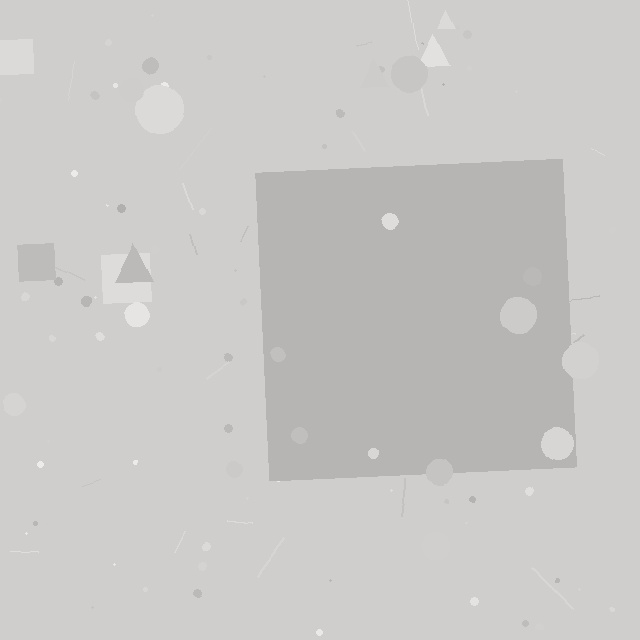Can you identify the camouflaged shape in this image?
The camouflaged shape is a square.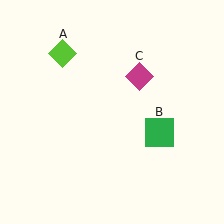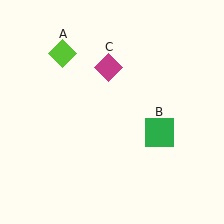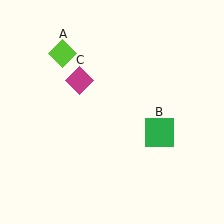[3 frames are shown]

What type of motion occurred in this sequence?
The magenta diamond (object C) rotated counterclockwise around the center of the scene.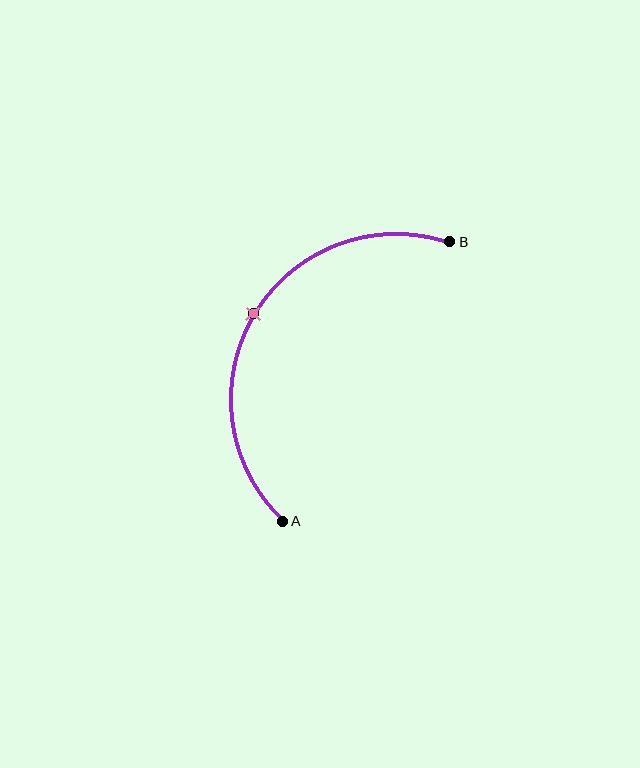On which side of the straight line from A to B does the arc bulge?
The arc bulges to the left of the straight line connecting A and B.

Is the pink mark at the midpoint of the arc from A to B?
Yes. The pink mark lies on the arc at equal arc-length from both A and B — it is the arc midpoint.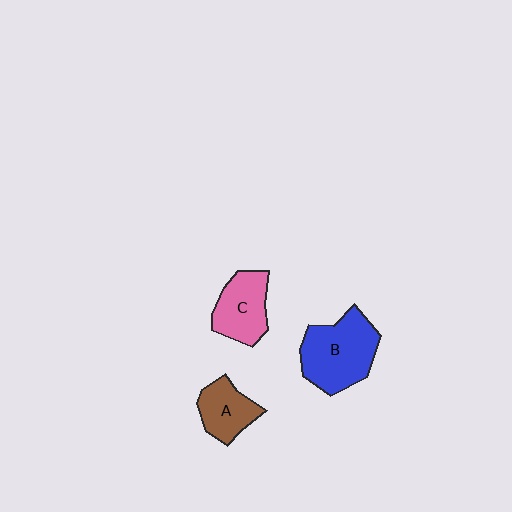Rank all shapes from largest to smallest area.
From largest to smallest: B (blue), C (pink), A (brown).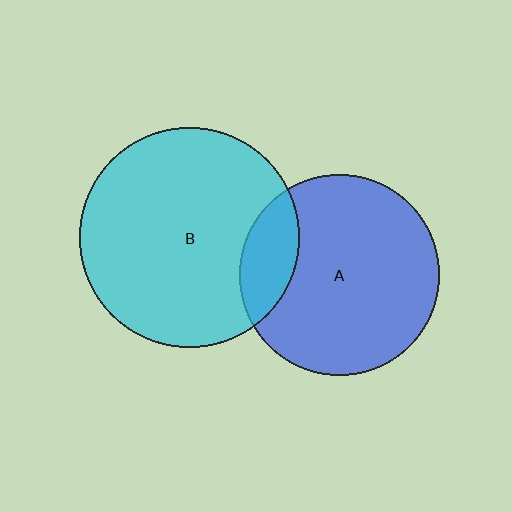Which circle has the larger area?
Circle B (cyan).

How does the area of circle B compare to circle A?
Approximately 1.2 times.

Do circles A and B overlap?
Yes.